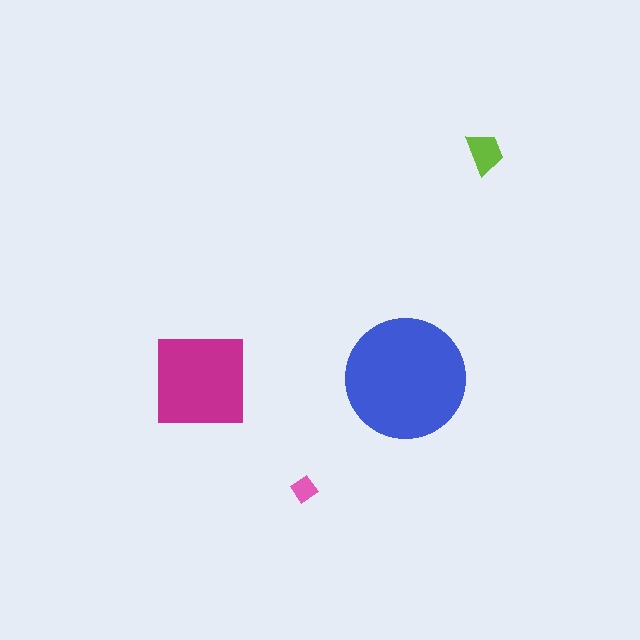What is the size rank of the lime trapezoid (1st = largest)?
3rd.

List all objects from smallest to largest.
The pink diamond, the lime trapezoid, the magenta square, the blue circle.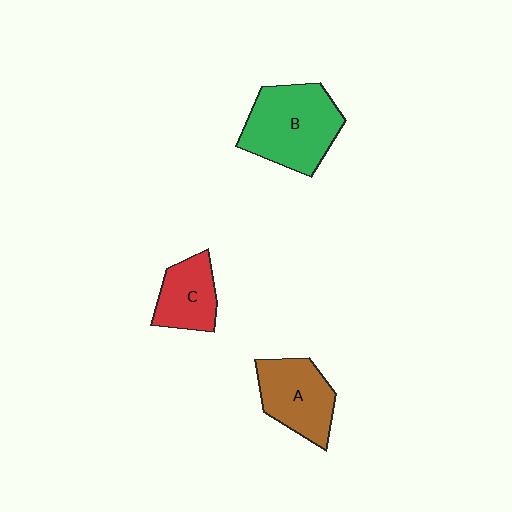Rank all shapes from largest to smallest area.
From largest to smallest: B (green), A (brown), C (red).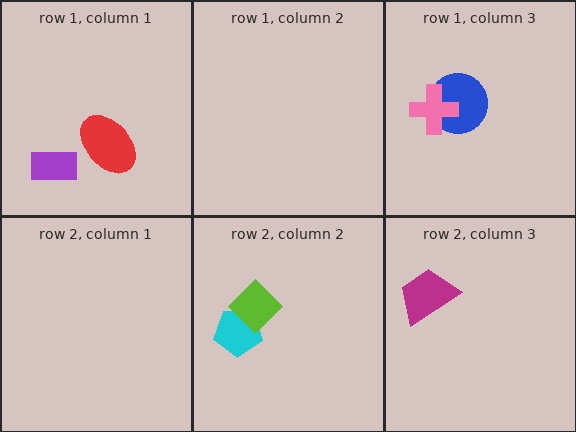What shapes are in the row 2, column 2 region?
The cyan pentagon, the lime diamond.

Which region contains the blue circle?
The row 1, column 3 region.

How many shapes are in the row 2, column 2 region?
2.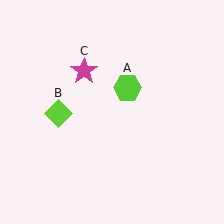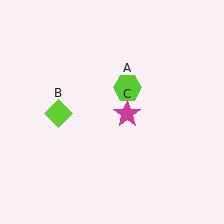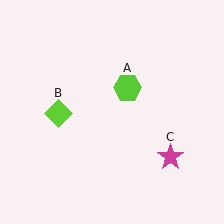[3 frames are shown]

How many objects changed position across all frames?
1 object changed position: magenta star (object C).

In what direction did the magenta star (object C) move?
The magenta star (object C) moved down and to the right.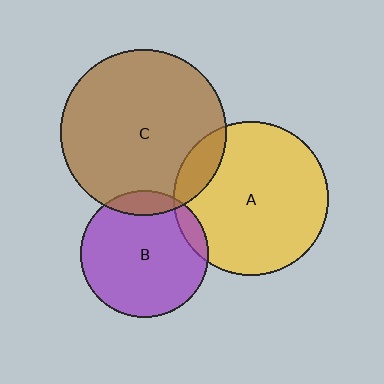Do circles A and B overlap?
Yes.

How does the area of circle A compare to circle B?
Approximately 1.5 times.